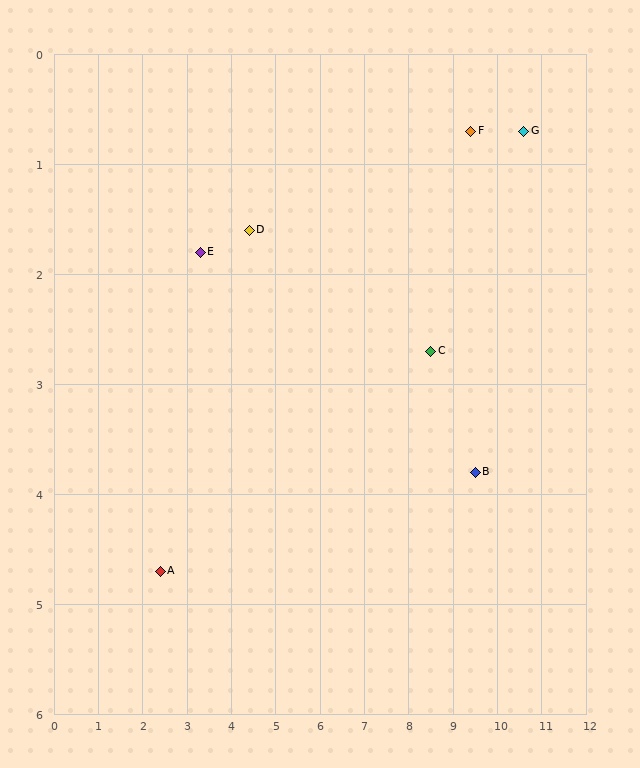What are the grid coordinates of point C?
Point C is at approximately (8.5, 2.7).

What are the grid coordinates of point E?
Point E is at approximately (3.3, 1.8).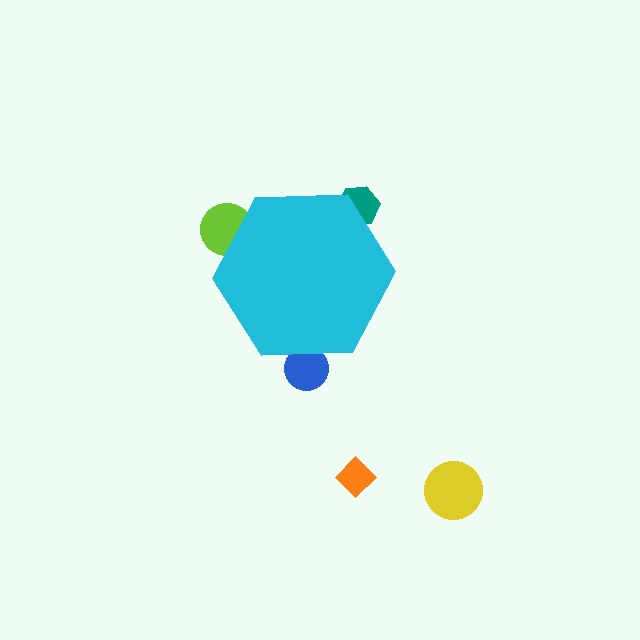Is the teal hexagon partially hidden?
Yes, the teal hexagon is partially hidden behind the cyan hexagon.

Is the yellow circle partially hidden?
No, the yellow circle is fully visible.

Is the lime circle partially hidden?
Yes, the lime circle is partially hidden behind the cyan hexagon.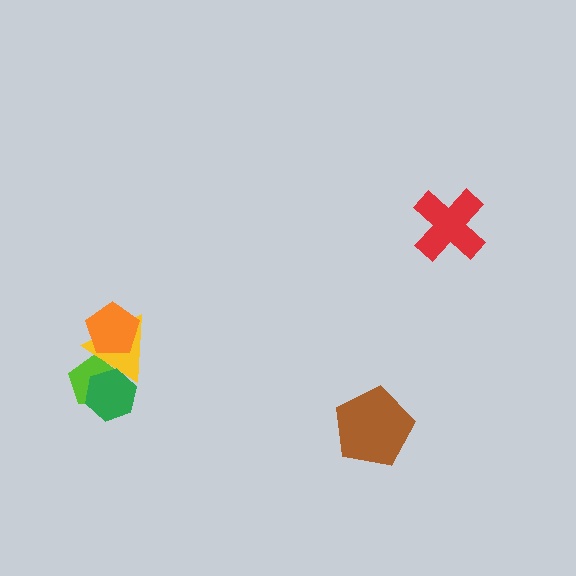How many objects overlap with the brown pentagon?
0 objects overlap with the brown pentagon.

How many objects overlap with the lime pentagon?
2 objects overlap with the lime pentagon.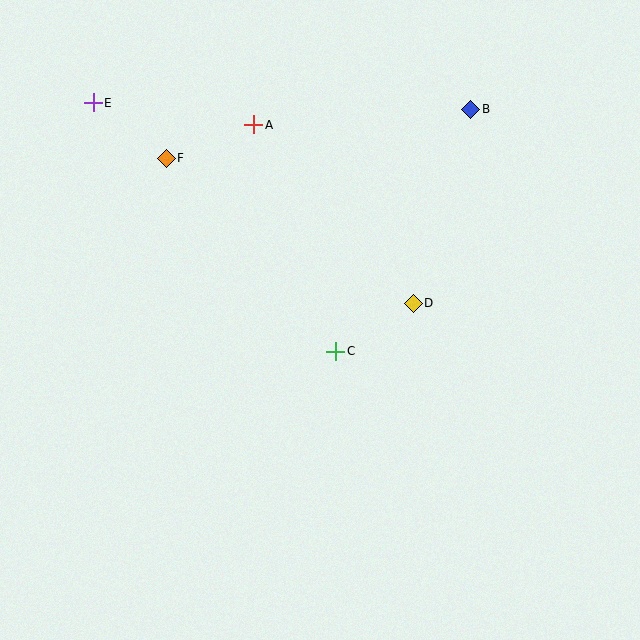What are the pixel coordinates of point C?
Point C is at (336, 351).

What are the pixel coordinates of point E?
Point E is at (93, 103).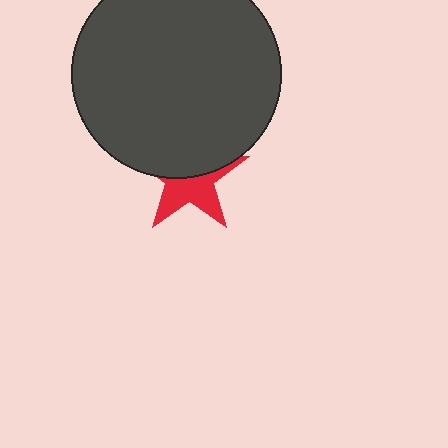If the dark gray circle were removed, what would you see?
You would see the complete red star.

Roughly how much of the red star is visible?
About half of it is visible (roughly 48%).